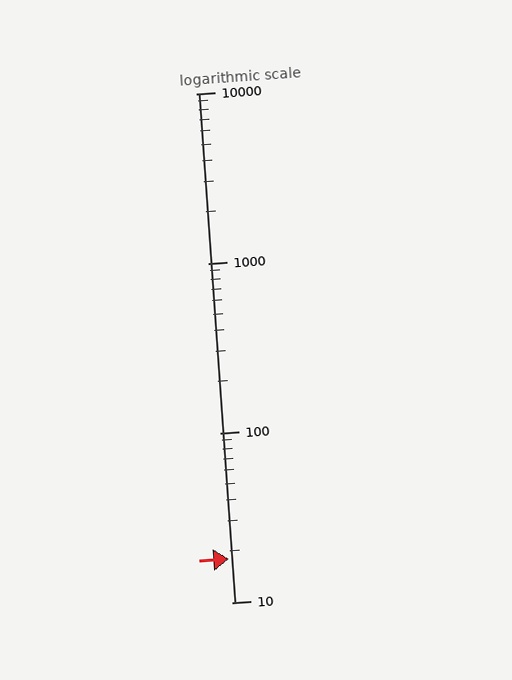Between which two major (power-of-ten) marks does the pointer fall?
The pointer is between 10 and 100.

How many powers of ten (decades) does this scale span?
The scale spans 3 decades, from 10 to 10000.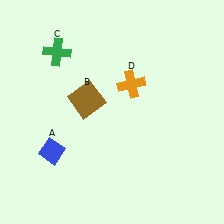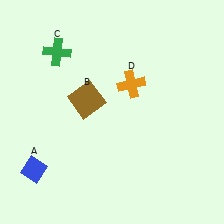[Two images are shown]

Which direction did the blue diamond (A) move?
The blue diamond (A) moved down.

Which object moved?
The blue diamond (A) moved down.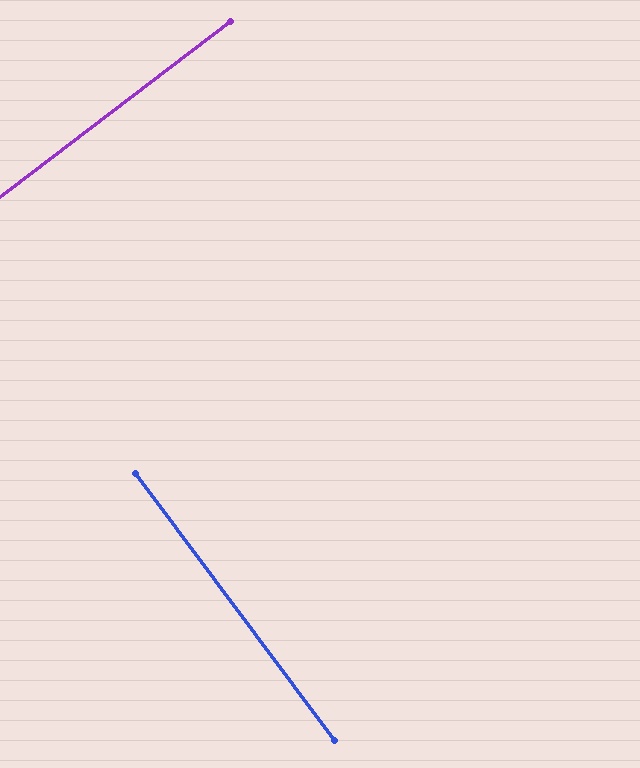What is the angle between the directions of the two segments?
Approximately 90 degrees.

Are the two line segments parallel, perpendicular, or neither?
Perpendicular — they meet at approximately 90°.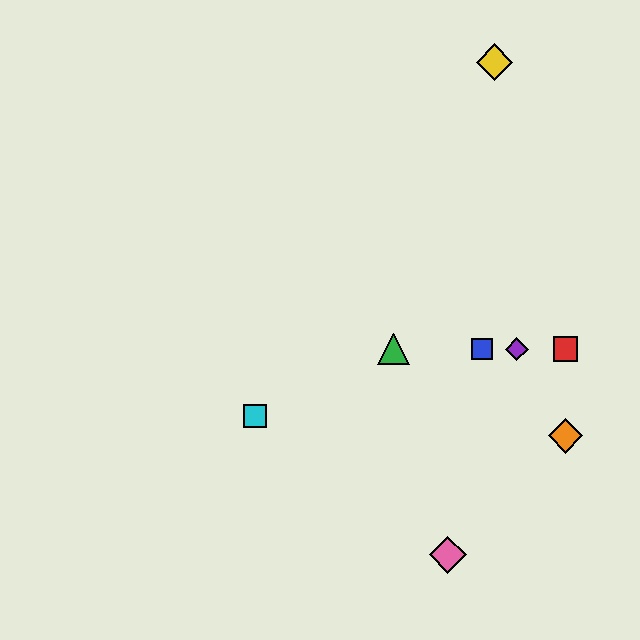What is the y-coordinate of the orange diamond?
The orange diamond is at y≈436.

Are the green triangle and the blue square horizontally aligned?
Yes, both are at y≈349.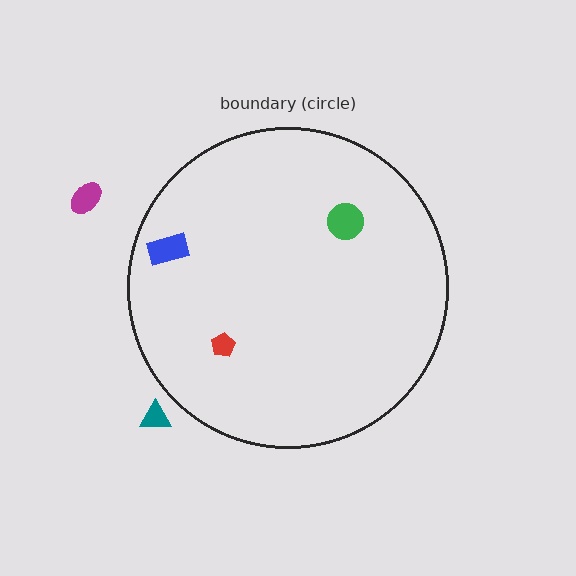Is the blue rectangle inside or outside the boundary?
Inside.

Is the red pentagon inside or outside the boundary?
Inside.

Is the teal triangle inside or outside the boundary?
Outside.